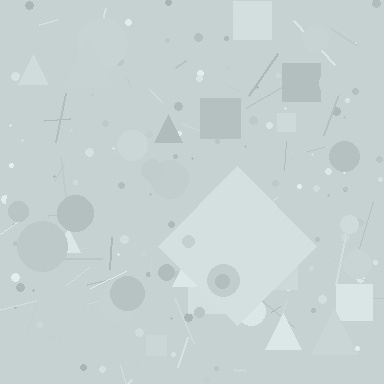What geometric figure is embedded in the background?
A diamond is embedded in the background.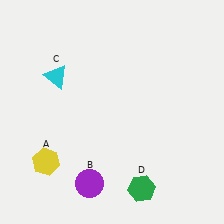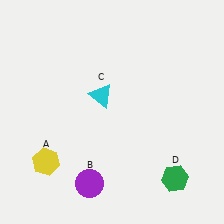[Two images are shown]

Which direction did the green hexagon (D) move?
The green hexagon (D) moved right.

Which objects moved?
The objects that moved are: the cyan triangle (C), the green hexagon (D).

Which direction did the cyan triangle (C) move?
The cyan triangle (C) moved right.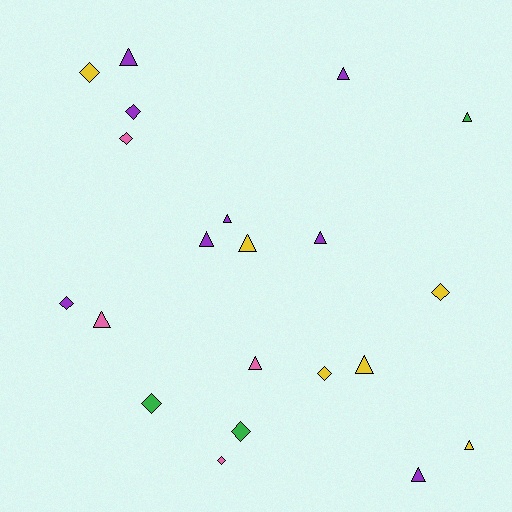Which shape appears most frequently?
Triangle, with 12 objects.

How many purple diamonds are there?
There are 2 purple diamonds.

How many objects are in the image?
There are 21 objects.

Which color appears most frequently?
Purple, with 8 objects.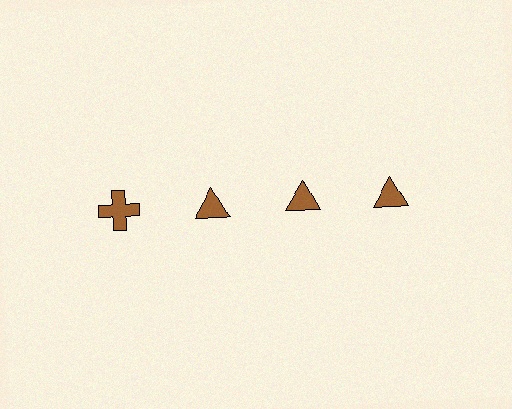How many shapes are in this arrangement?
There are 4 shapes arranged in a grid pattern.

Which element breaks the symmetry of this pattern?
The brown cross in the top row, leftmost column breaks the symmetry. All other shapes are brown triangles.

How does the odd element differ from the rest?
It has a different shape: cross instead of triangle.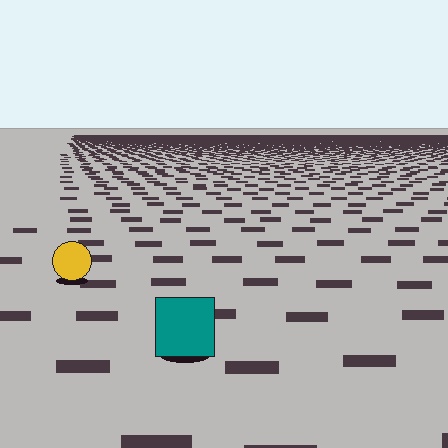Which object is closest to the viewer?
The teal square is closest. The texture marks near it are larger and more spread out.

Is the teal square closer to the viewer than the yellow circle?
Yes. The teal square is closer — you can tell from the texture gradient: the ground texture is coarser near it.